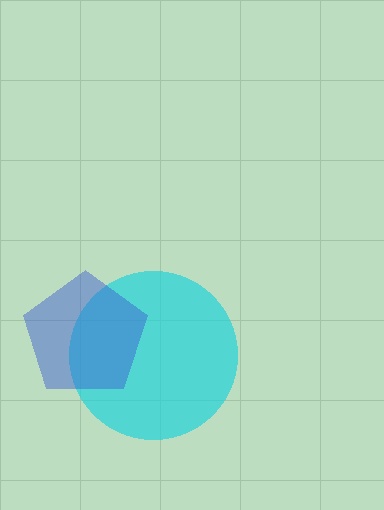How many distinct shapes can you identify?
There are 2 distinct shapes: a cyan circle, a blue pentagon.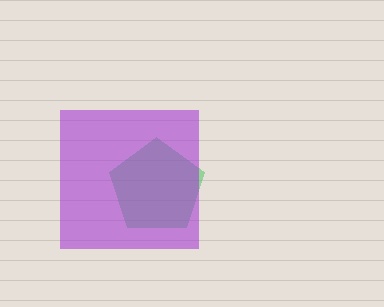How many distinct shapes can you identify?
There are 2 distinct shapes: a green pentagon, a purple square.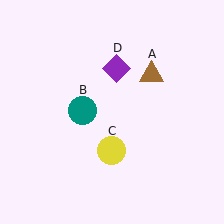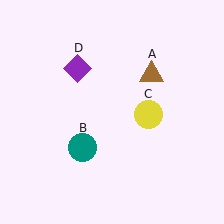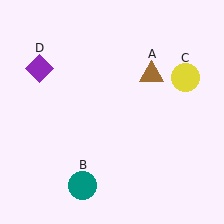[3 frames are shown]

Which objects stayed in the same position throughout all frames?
Brown triangle (object A) remained stationary.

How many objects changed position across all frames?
3 objects changed position: teal circle (object B), yellow circle (object C), purple diamond (object D).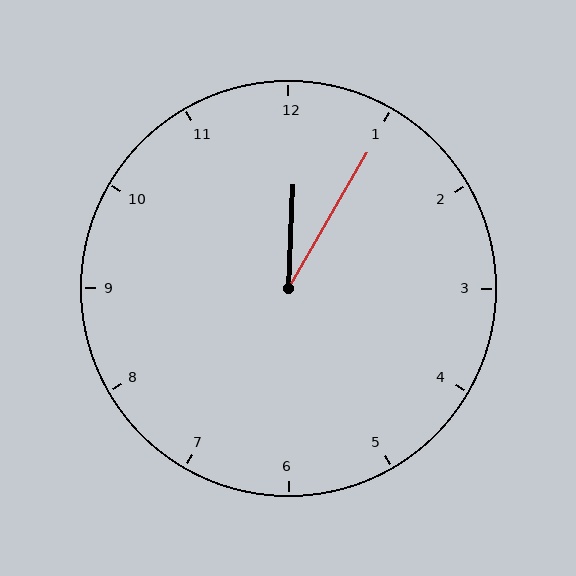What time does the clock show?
12:05.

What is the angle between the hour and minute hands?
Approximately 28 degrees.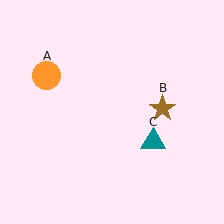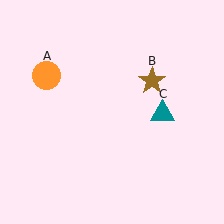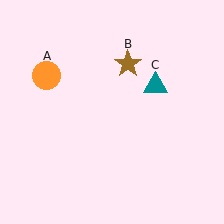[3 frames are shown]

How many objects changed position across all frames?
2 objects changed position: brown star (object B), teal triangle (object C).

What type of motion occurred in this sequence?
The brown star (object B), teal triangle (object C) rotated counterclockwise around the center of the scene.